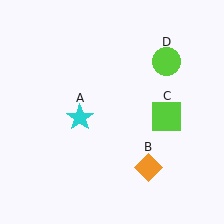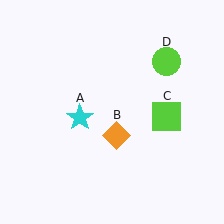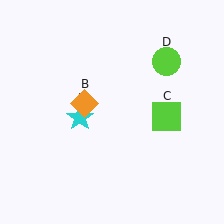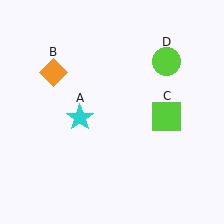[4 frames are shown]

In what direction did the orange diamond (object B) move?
The orange diamond (object B) moved up and to the left.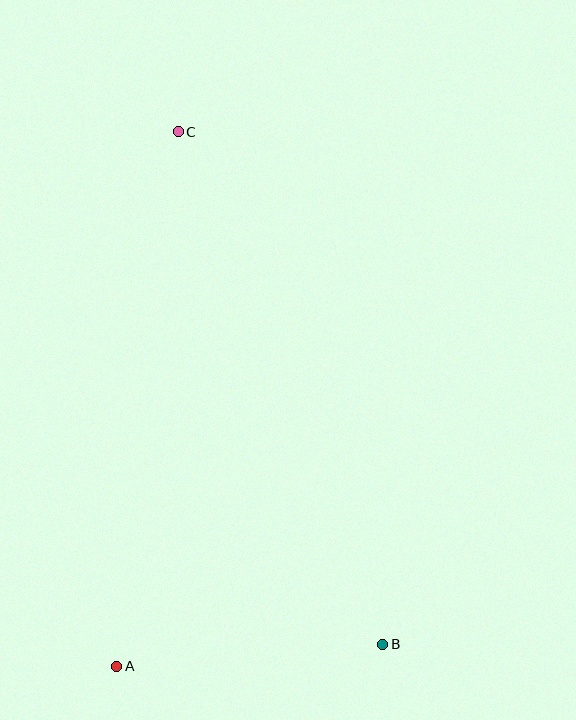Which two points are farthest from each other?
Points B and C are farthest from each other.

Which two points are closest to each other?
Points A and B are closest to each other.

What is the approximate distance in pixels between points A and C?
The distance between A and C is approximately 538 pixels.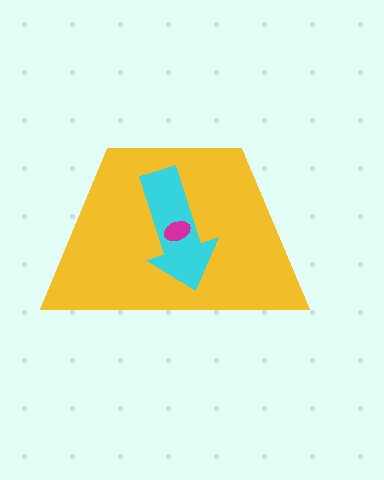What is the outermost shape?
The yellow trapezoid.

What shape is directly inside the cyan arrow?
The magenta ellipse.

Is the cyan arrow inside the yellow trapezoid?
Yes.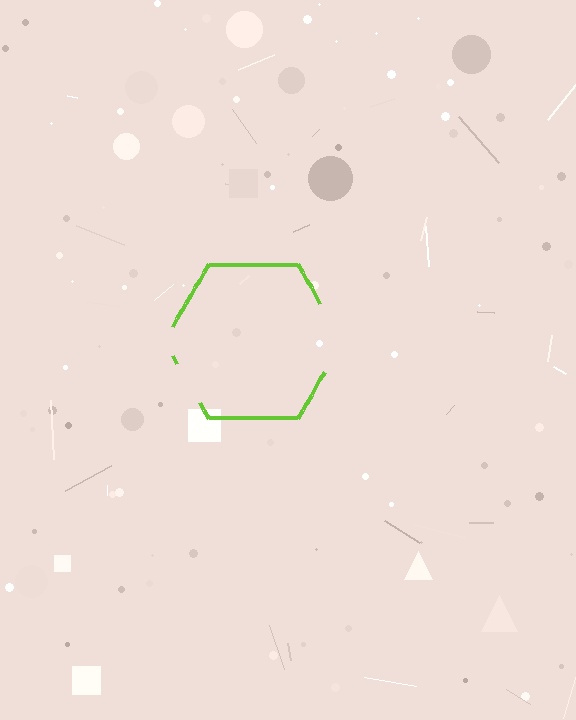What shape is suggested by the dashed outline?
The dashed outline suggests a hexagon.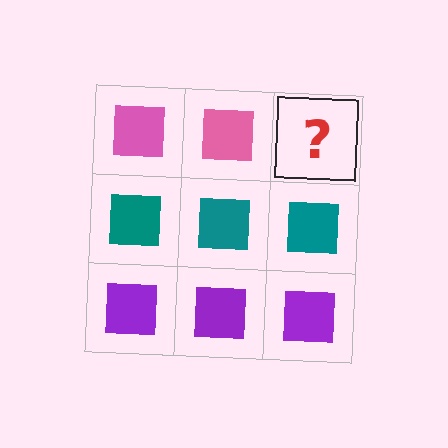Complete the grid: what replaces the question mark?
The question mark should be replaced with a pink square.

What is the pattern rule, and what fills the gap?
The rule is that each row has a consistent color. The gap should be filled with a pink square.